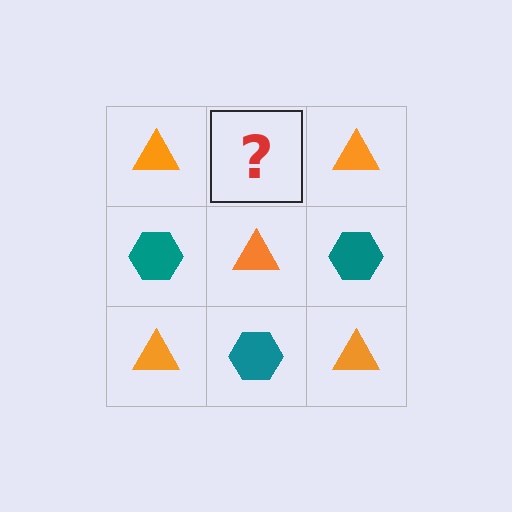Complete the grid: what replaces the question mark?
The question mark should be replaced with a teal hexagon.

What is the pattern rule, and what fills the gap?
The rule is that it alternates orange triangle and teal hexagon in a checkerboard pattern. The gap should be filled with a teal hexagon.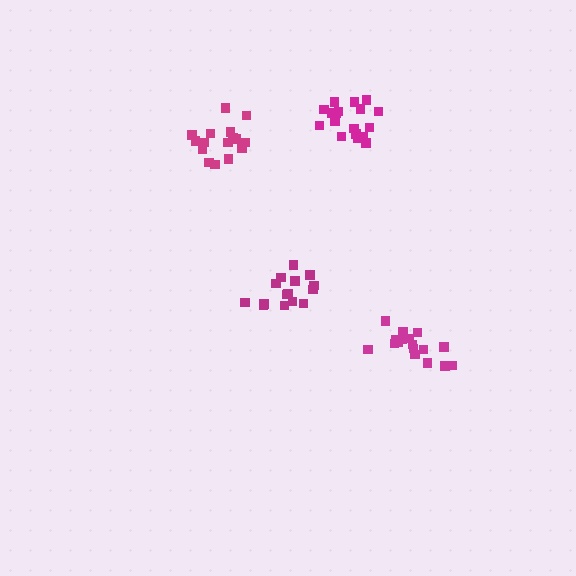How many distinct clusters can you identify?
There are 4 distinct clusters.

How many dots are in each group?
Group 1: 19 dots, Group 2: 16 dots, Group 3: 17 dots, Group 4: 15 dots (67 total).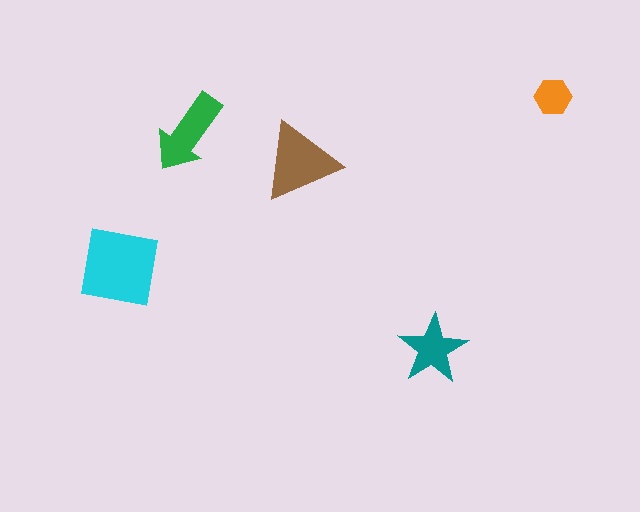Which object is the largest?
The cyan square.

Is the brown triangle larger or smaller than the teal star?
Larger.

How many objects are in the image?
There are 5 objects in the image.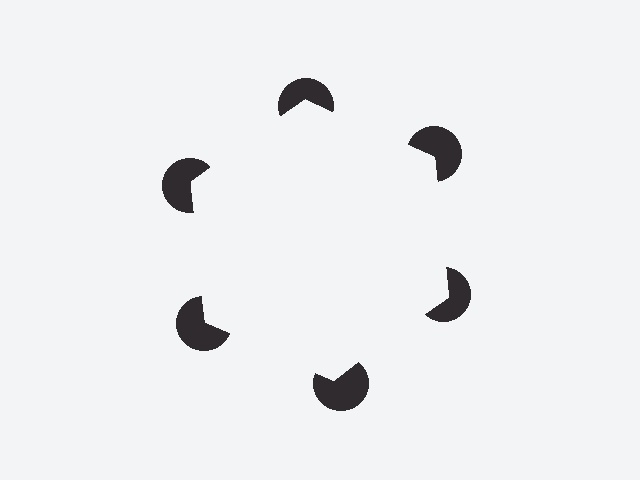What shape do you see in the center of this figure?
An illusory hexagon — its edges are inferred from the aligned wedge cuts in the pac-man discs, not physically drawn.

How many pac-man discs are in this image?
There are 6 — one at each vertex of the illusory hexagon.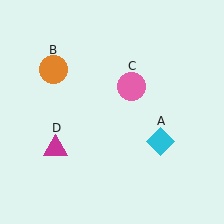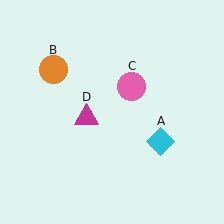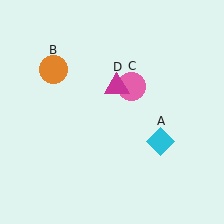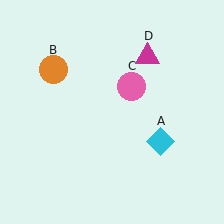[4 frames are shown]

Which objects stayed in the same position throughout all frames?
Cyan diamond (object A) and orange circle (object B) and pink circle (object C) remained stationary.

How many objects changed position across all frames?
1 object changed position: magenta triangle (object D).